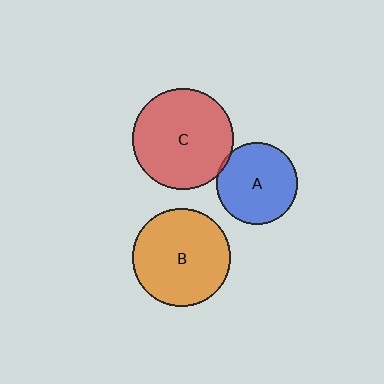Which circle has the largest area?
Circle C (red).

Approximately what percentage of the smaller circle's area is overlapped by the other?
Approximately 5%.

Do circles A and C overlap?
Yes.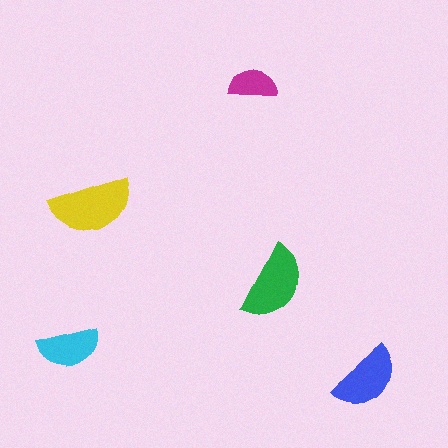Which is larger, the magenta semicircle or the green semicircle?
The green one.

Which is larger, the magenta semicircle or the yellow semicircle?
The yellow one.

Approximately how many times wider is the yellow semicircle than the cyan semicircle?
About 1.5 times wider.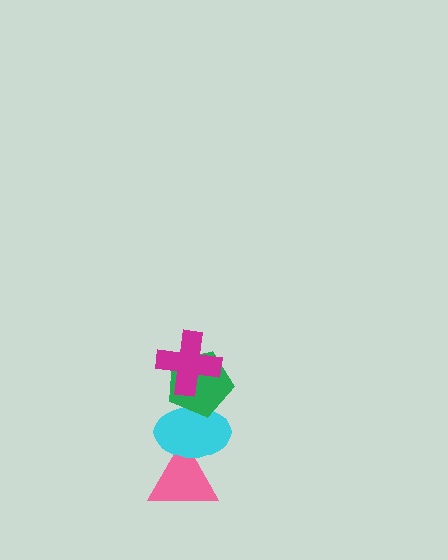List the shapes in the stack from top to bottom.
From top to bottom: the magenta cross, the green pentagon, the cyan ellipse, the pink triangle.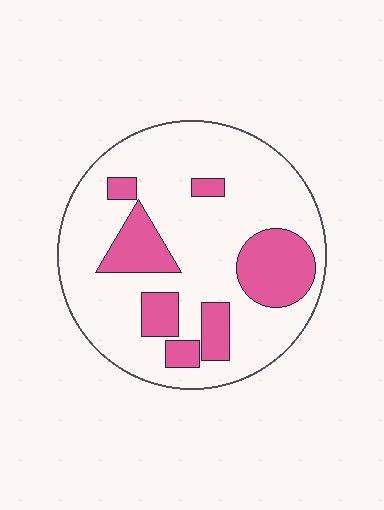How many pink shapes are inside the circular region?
7.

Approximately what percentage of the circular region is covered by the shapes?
Approximately 25%.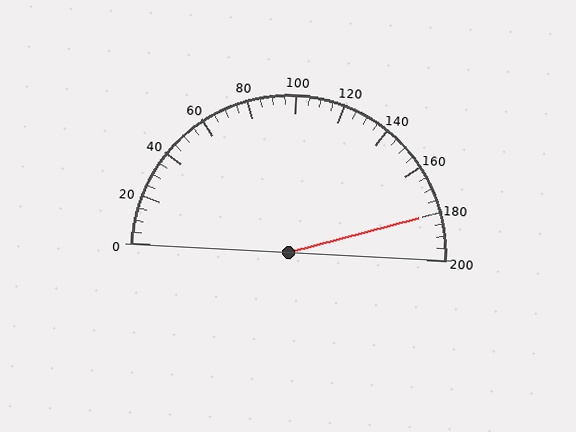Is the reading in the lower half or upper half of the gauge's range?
The reading is in the upper half of the range (0 to 200).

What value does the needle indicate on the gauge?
The needle indicates approximately 180.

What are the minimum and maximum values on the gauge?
The gauge ranges from 0 to 200.